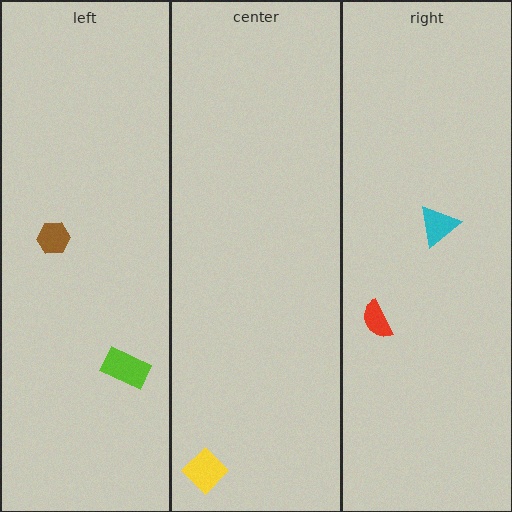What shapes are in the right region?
The red semicircle, the cyan triangle.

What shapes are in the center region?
The yellow diamond.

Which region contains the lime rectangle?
The left region.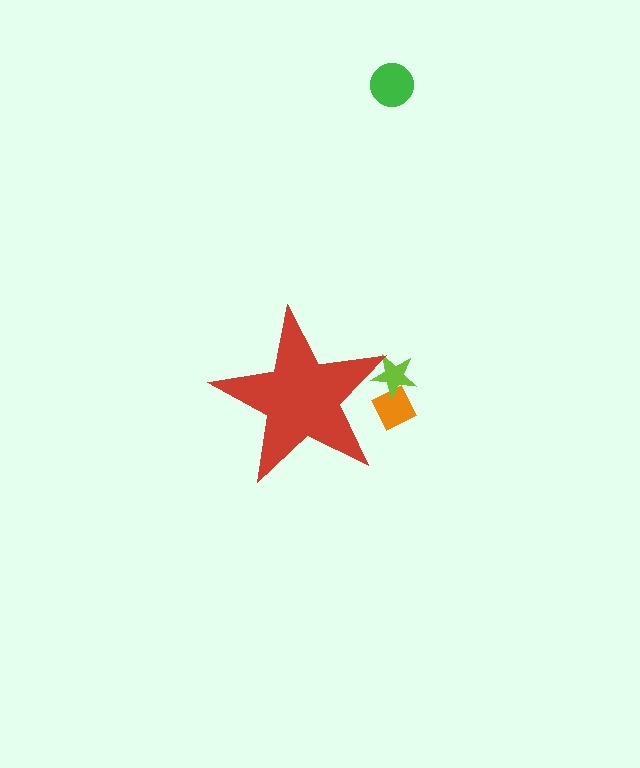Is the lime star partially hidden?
Yes, the lime star is partially hidden behind the red star.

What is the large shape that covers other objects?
A red star.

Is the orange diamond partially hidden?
Yes, the orange diamond is partially hidden behind the red star.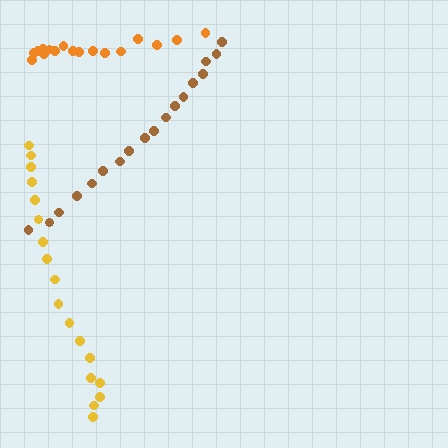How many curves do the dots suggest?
There are 3 distinct paths.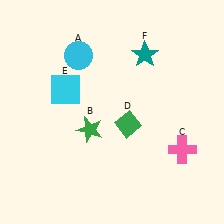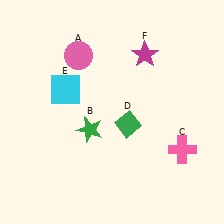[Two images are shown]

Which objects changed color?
A changed from cyan to pink. F changed from teal to magenta.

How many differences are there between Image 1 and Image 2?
There are 2 differences between the two images.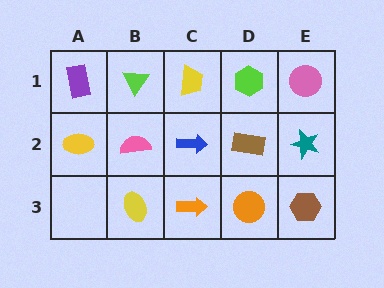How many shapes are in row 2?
5 shapes.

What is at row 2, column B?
A pink semicircle.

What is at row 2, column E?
A teal star.